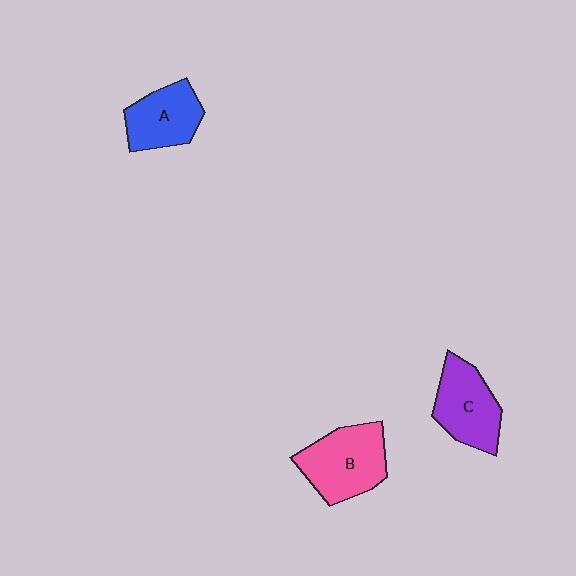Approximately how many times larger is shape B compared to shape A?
Approximately 1.3 times.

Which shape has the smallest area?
Shape A (blue).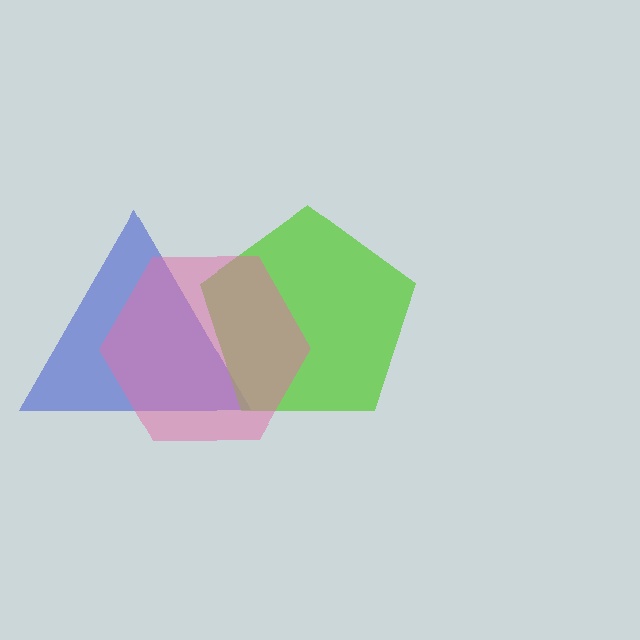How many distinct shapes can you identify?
There are 3 distinct shapes: a blue triangle, a lime pentagon, a pink hexagon.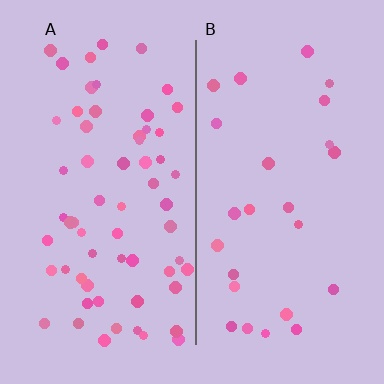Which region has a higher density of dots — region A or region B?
A (the left).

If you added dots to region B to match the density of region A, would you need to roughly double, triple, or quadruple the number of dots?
Approximately triple.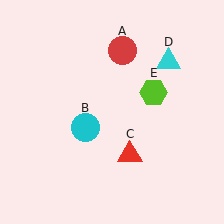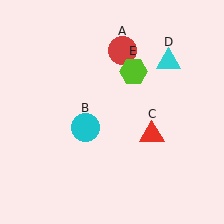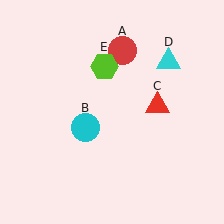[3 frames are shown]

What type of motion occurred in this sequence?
The red triangle (object C), lime hexagon (object E) rotated counterclockwise around the center of the scene.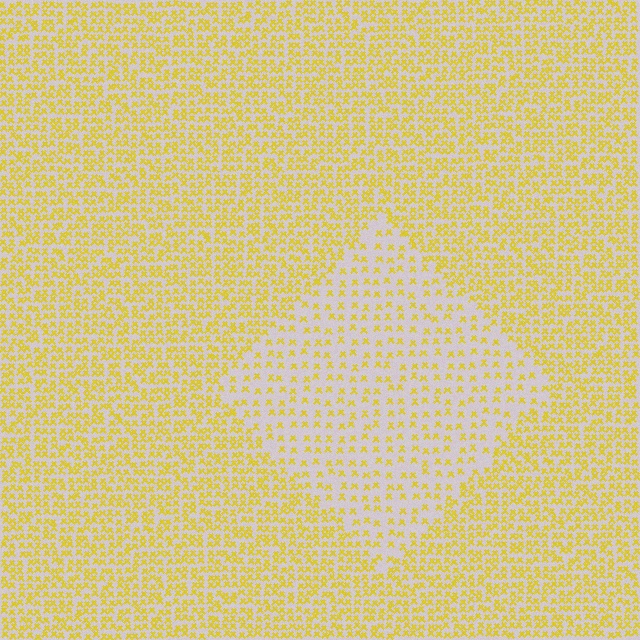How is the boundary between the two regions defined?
The boundary is defined by a change in element density (approximately 2.1x ratio). All elements are the same color, size, and shape.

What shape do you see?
I see a diamond.